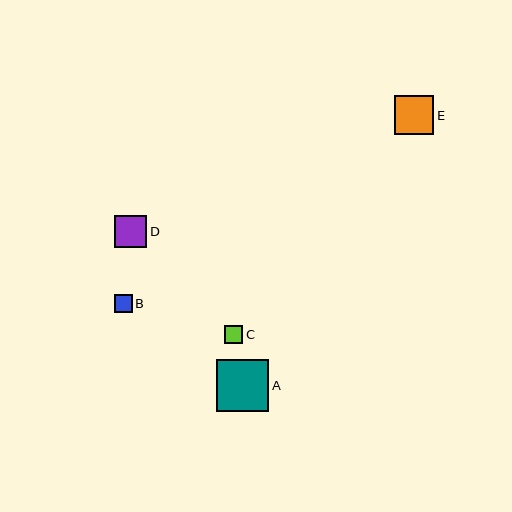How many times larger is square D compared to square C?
Square D is approximately 1.8 times the size of square C.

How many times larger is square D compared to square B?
Square D is approximately 1.8 times the size of square B.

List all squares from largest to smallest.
From largest to smallest: A, E, D, C, B.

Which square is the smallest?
Square B is the smallest with a size of approximately 18 pixels.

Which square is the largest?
Square A is the largest with a size of approximately 52 pixels.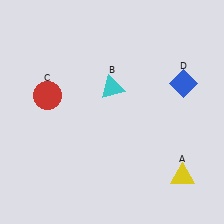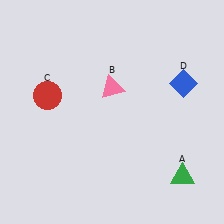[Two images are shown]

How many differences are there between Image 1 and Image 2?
There are 2 differences between the two images.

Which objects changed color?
A changed from yellow to green. B changed from cyan to pink.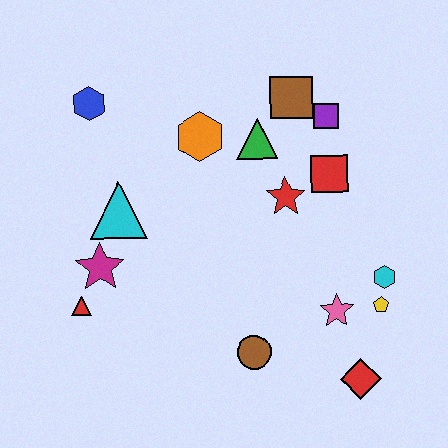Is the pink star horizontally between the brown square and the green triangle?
No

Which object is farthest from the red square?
The red triangle is farthest from the red square.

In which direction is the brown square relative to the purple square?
The brown square is to the left of the purple square.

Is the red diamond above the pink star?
No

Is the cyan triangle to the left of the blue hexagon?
No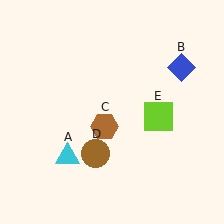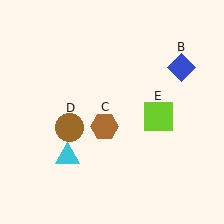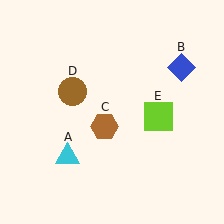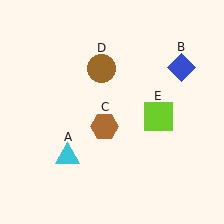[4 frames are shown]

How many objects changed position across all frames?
1 object changed position: brown circle (object D).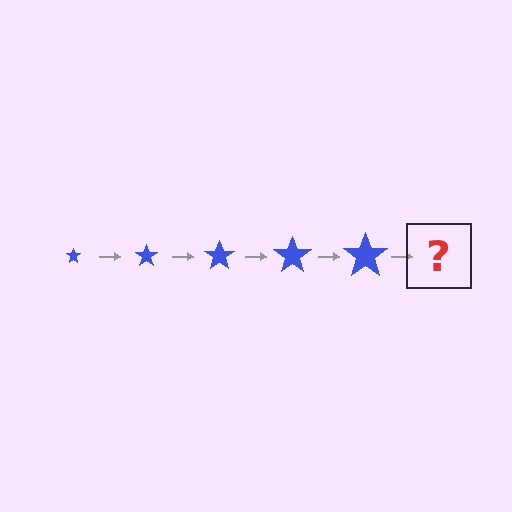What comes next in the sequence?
The next element should be a blue star, larger than the previous one.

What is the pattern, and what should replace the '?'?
The pattern is that the star gets progressively larger each step. The '?' should be a blue star, larger than the previous one.